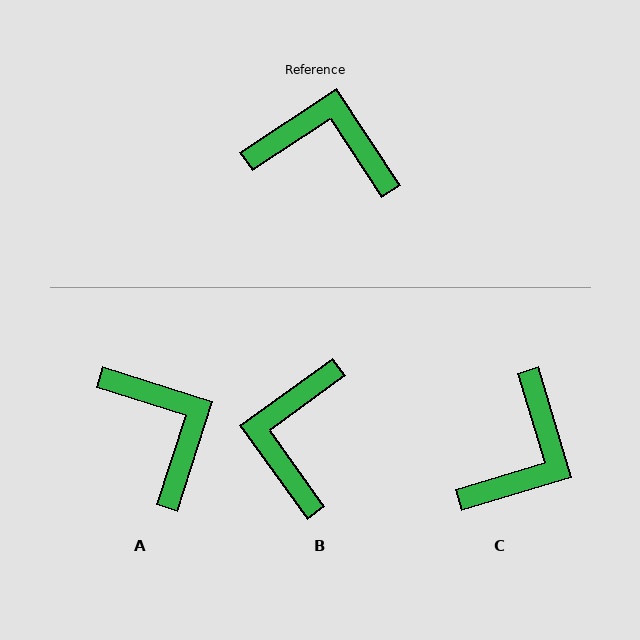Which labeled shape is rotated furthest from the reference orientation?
C, about 107 degrees away.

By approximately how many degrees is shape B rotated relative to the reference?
Approximately 92 degrees counter-clockwise.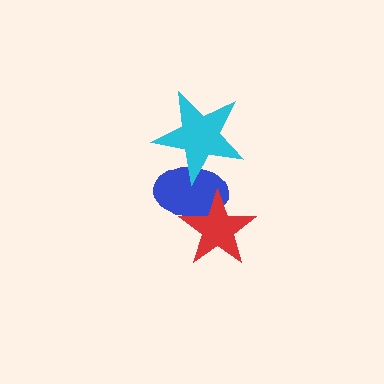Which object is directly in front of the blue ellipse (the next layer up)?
The red star is directly in front of the blue ellipse.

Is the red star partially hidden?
No, no other shape covers it.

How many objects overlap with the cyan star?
1 object overlaps with the cyan star.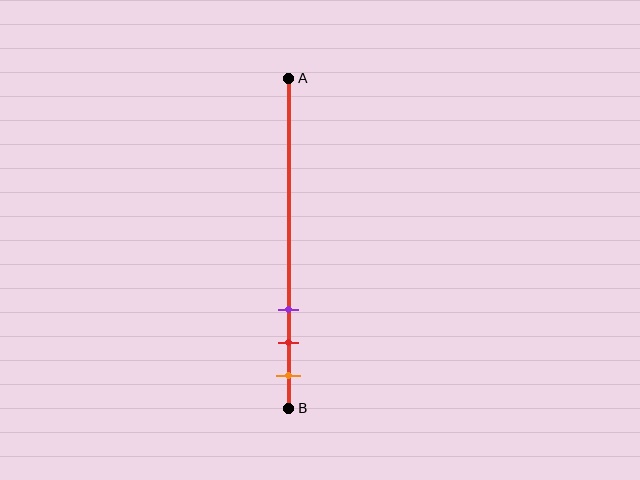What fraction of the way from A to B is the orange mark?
The orange mark is approximately 90% (0.9) of the way from A to B.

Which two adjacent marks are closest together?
The red and orange marks are the closest adjacent pair.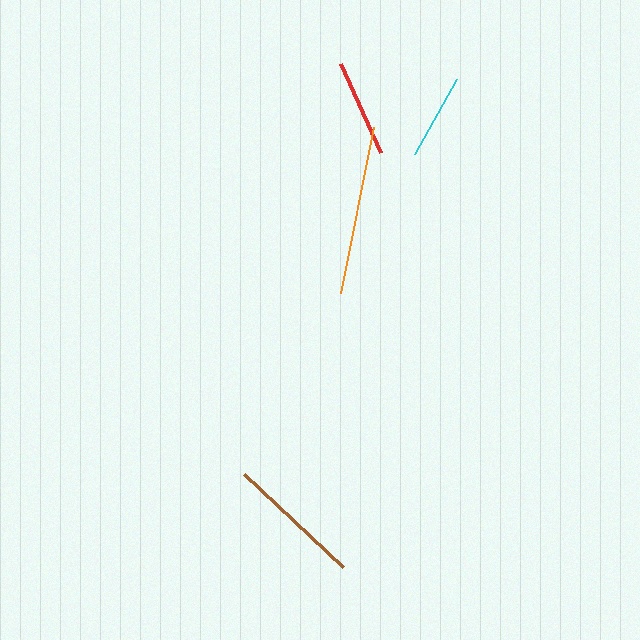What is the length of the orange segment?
The orange segment is approximately 169 pixels long.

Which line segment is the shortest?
The cyan line is the shortest at approximately 87 pixels.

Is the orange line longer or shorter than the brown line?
The orange line is longer than the brown line.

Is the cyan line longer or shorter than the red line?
The red line is longer than the cyan line.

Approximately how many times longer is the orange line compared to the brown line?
The orange line is approximately 1.3 times the length of the brown line.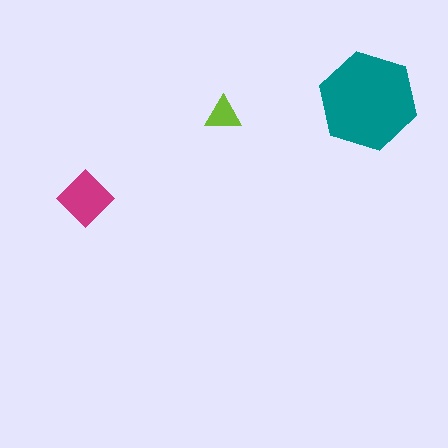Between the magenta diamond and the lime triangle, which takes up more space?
The magenta diamond.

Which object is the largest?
The teal hexagon.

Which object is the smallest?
The lime triangle.